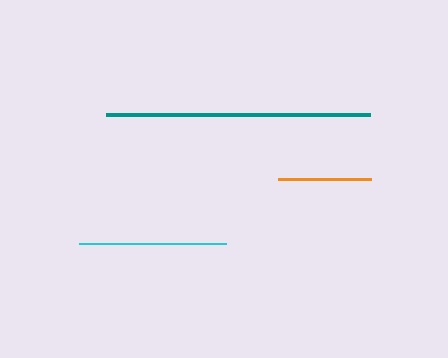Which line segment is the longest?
The teal line is the longest at approximately 264 pixels.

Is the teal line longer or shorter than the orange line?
The teal line is longer than the orange line.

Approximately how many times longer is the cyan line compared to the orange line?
The cyan line is approximately 1.6 times the length of the orange line.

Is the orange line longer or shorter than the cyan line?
The cyan line is longer than the orange line.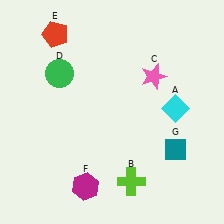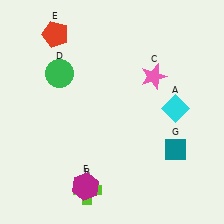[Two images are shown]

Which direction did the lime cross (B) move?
The lime cross (B) moved left.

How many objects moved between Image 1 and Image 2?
1 object moved between the two images.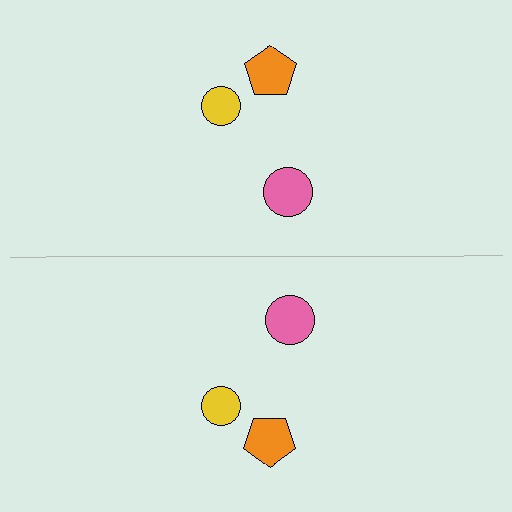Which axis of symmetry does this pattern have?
The pattern has a horizontal axis of symmetry running through the center of the image.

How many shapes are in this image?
There are 6 shapes in this image.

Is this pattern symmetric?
Yes, this pattern has bilateral (reflection) symmetry.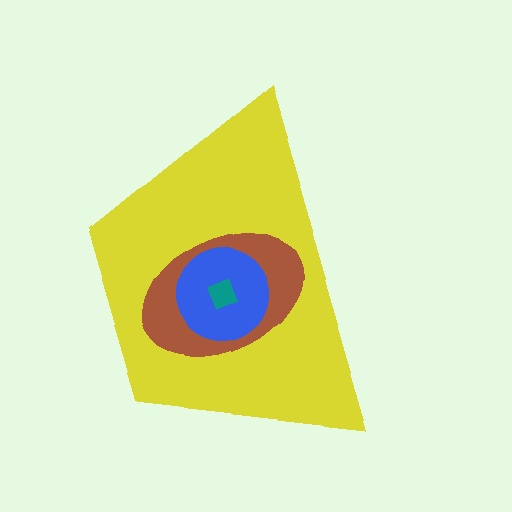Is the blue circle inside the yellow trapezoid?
Yes.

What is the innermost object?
The teal square.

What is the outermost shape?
The yellow trapezoid.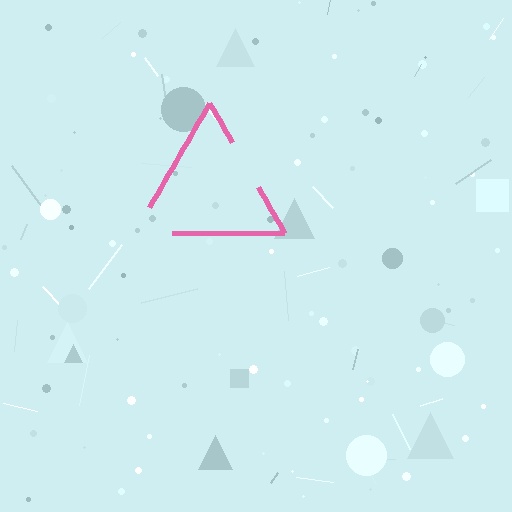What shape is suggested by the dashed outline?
The dashed outline suggests a triangle.